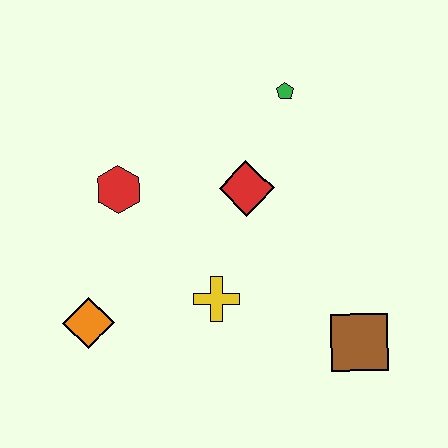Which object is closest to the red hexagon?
The red diamond is closest to the red hexagon.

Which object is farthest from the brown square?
The red hexagon is farthest from the brown square.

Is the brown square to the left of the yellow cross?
No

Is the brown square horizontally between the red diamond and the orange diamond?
No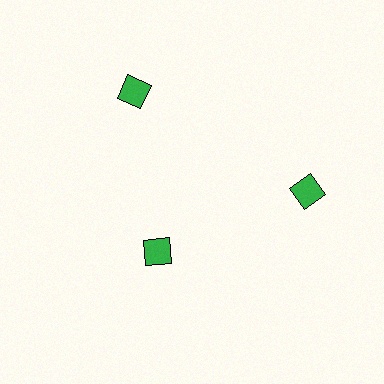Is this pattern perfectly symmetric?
No. The 3 green diamonds are arranged in a ring, but one element near the 7 o'clock position is pulled inward toward the center, breaking the 3-fold rotational symmetry.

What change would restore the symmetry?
The symmetry would be restored by moving it outward, back onto the ring so that all 3 diamonds sit at equal angles and equal distance from the center.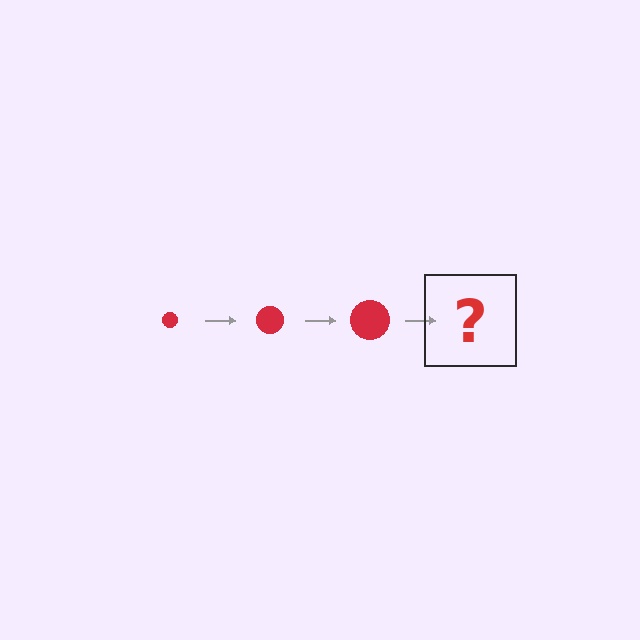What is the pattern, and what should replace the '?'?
The pattern is that the circle gets progressively larger each step. The '?' should be a red circle, larger than the previous one.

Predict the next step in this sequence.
The next step is a red circle, larger than the previous one.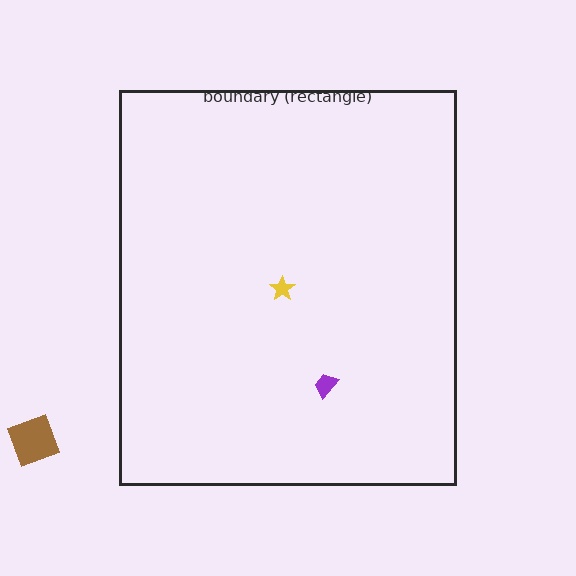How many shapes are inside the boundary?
2 inside, 1 outside.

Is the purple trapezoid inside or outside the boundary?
Inside.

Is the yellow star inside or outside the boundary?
Inside.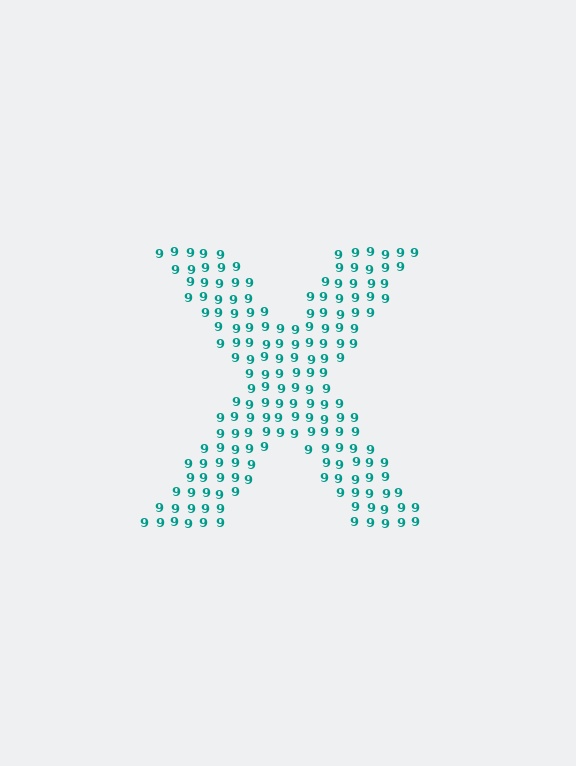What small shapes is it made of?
It is made of small digit 9's.